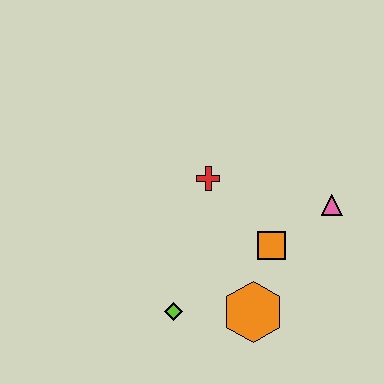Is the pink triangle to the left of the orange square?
No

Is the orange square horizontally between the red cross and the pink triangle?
Yes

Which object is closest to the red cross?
The orange square is closest to the red cross.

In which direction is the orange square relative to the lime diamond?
The orange square is to the right of the lime diamond.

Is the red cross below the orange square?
No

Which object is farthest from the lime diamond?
The pink triangle is farthest from the lime diamond.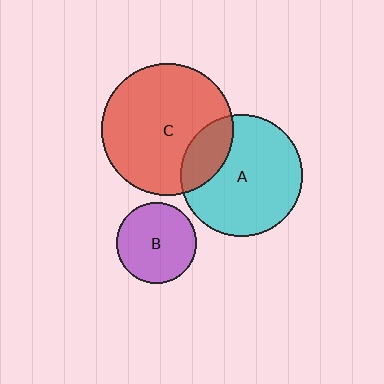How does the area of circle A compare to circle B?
Approximately 2.3 times.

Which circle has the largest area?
Circle C (red).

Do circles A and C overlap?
Yes.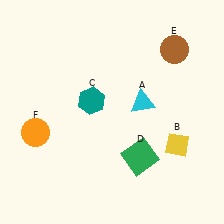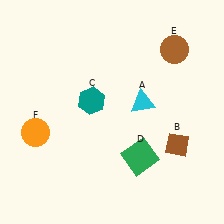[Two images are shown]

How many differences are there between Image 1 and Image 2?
There is 1 difference between the two images.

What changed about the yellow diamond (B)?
In Image 1, B is yellow. In Image 2, it changed to brown.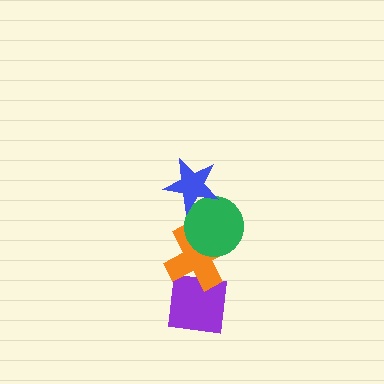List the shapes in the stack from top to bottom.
From top to bottom: the blue star, the green circle, the orange cross, the purple square.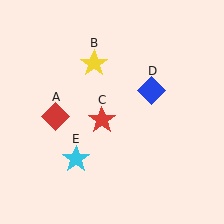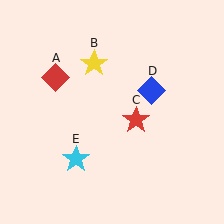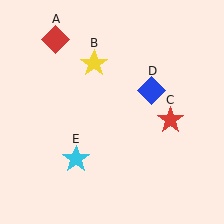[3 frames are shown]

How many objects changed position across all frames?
2 objects changed position: red diamond (object A), red star (object C).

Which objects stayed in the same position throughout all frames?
Yellow star (object B) and blue diamond (object D) and cyan star (object E) remained stationary.